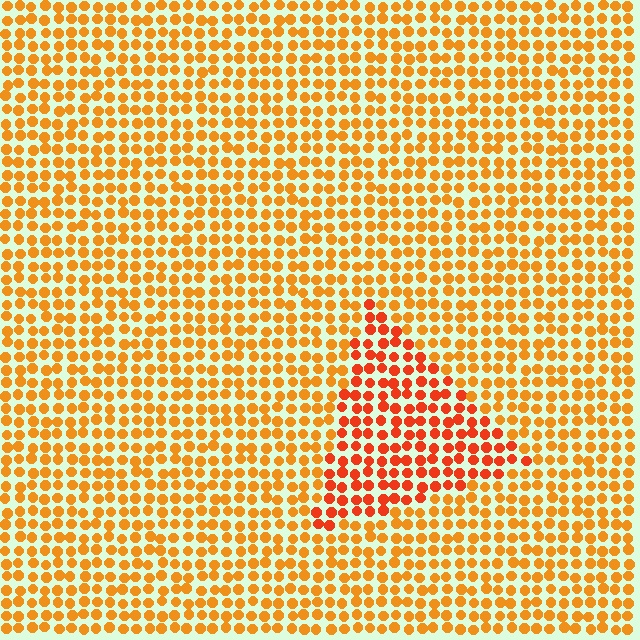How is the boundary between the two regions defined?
The boundary is defined purely by a slight shift in hue (about 25 degrees). Spacing, size, and orientation are identical on both sides.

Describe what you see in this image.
The image is filled with small orange elements in a uniform arrangement. A triangle-shaped region is visible where the elements are tinted to a slightly different hue, forming a subtle color boundary.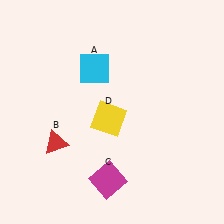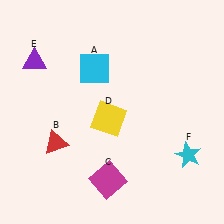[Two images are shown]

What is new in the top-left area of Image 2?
A purple triangle (E) was added in the top-left area of Image 2.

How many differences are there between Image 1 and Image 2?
There are 2 differences between the two images.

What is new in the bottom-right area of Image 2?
A cyan star (F) was added in the bottom-right area of Image 2.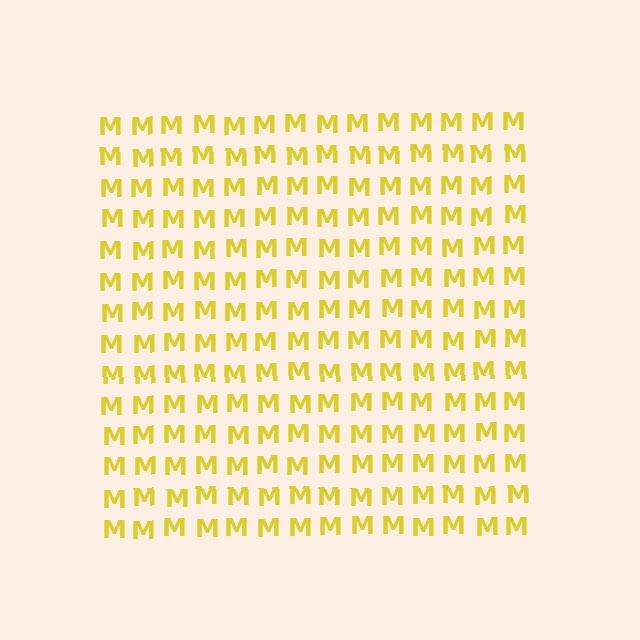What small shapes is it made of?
It is made of small letter M's.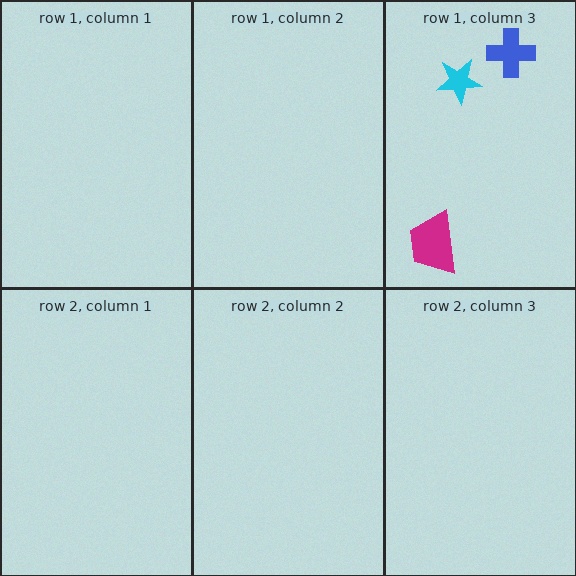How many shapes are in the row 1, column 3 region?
3.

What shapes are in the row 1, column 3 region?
The magenta trapezoid, the blue cross, the cyan star.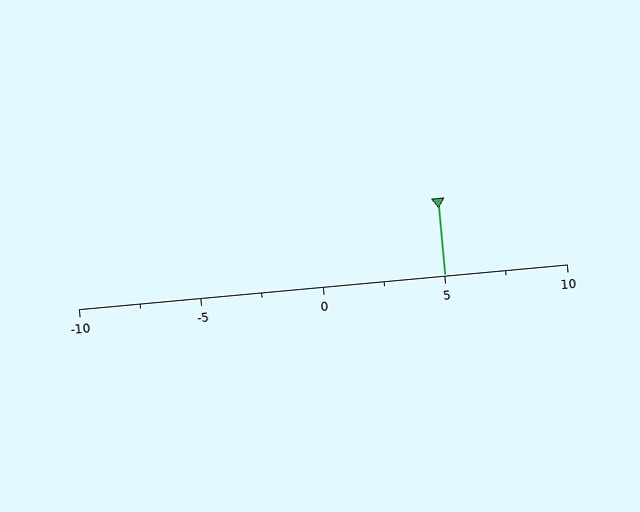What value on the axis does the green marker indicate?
The marker indicates approximately 5.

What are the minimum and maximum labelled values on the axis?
The axis runs from -10 to 10.